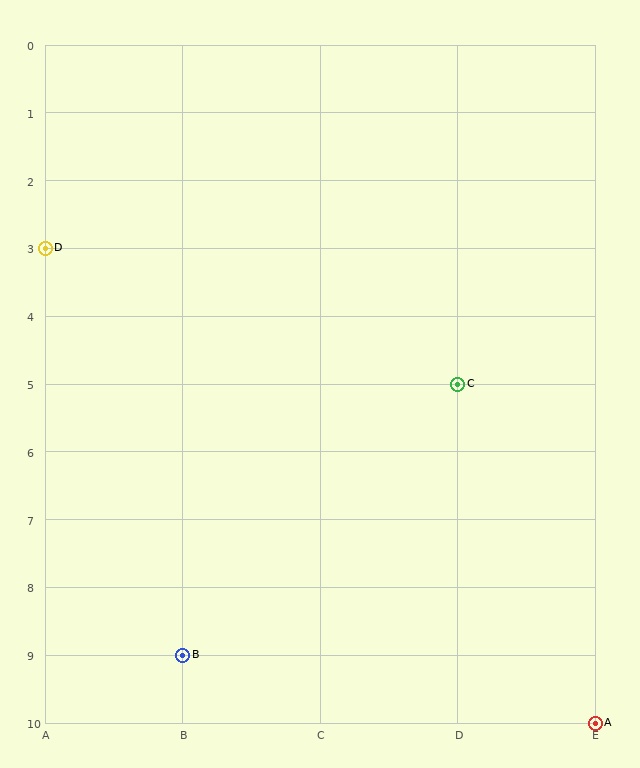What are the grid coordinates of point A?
Point A is at grid coordinates (E, 10).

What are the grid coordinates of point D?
Point D is at grid coordinates (A, 3).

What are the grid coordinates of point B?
Point B is at grid coordinates (B, 9).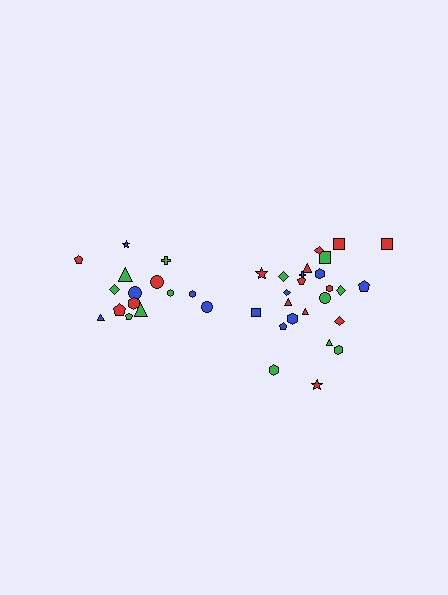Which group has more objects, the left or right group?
The right group.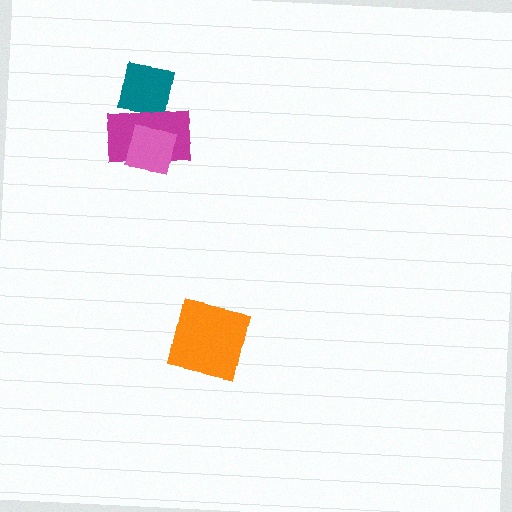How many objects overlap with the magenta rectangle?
2 objects overlap with the magenta rectangle.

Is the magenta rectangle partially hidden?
Yes, it is partially covered by another shape.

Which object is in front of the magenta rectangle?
The pink square is in front of the magenta rectangle.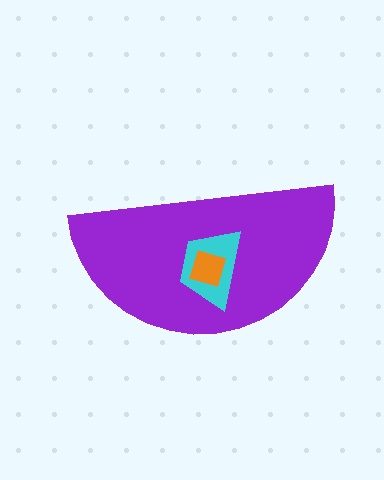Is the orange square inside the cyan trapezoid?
Yes.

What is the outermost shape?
The purple semicircle.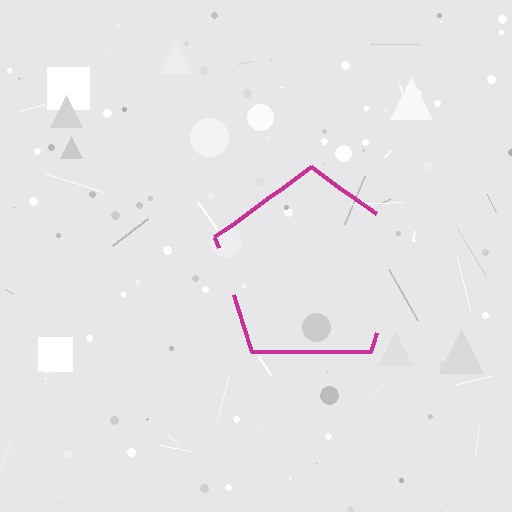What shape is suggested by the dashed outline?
The dashed outline suggests a pentagon.